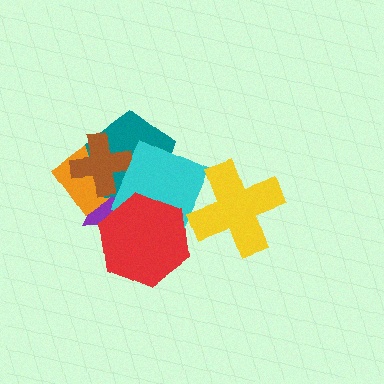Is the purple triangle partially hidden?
Yes, it is partially covered by another shape.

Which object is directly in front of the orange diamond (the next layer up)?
The teal pentagon is directly in front of the orange diamond.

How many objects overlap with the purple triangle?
5 objects overlap with the purple triangle.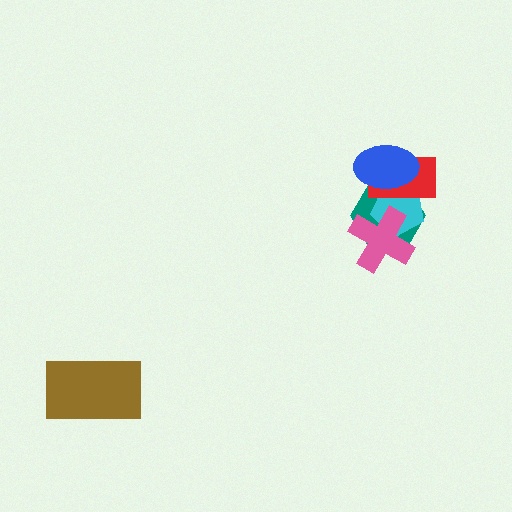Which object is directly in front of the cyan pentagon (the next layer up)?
The pink cross is directly in front of the cyan pentagon.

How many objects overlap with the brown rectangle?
0 objects overlap with the brown rectangle.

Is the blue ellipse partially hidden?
No, no other shape covers it.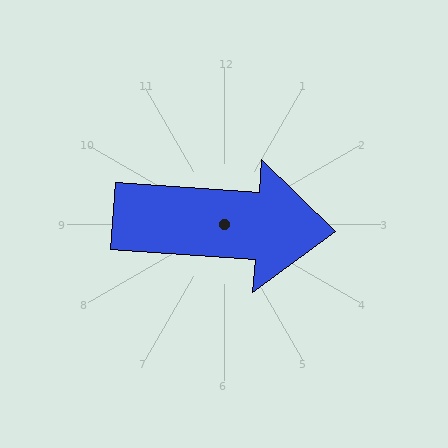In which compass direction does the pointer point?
East.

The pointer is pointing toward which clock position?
Roughly 3 o'clock.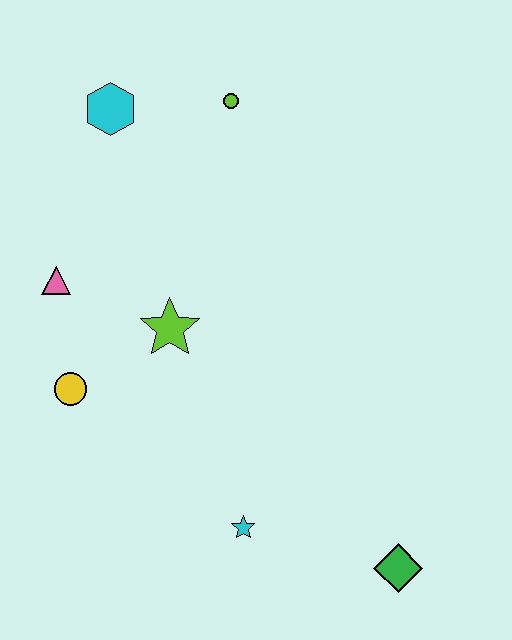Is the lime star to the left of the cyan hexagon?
No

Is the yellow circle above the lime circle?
No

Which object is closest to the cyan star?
The green diamond is closest to the cyan star.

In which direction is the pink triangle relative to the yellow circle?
The pink triangle is above the yellow circle.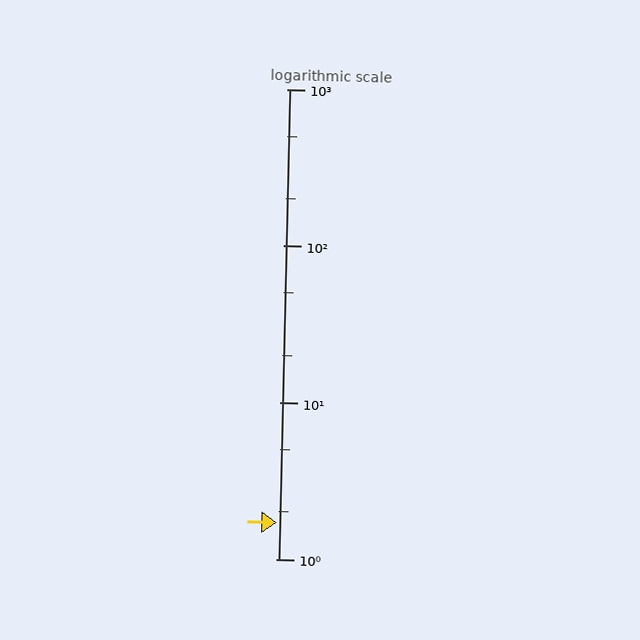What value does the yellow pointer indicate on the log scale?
The pointer indicates approximately 1.7.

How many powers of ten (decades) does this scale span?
The scale spans 3 decades, from 1 to 1000.